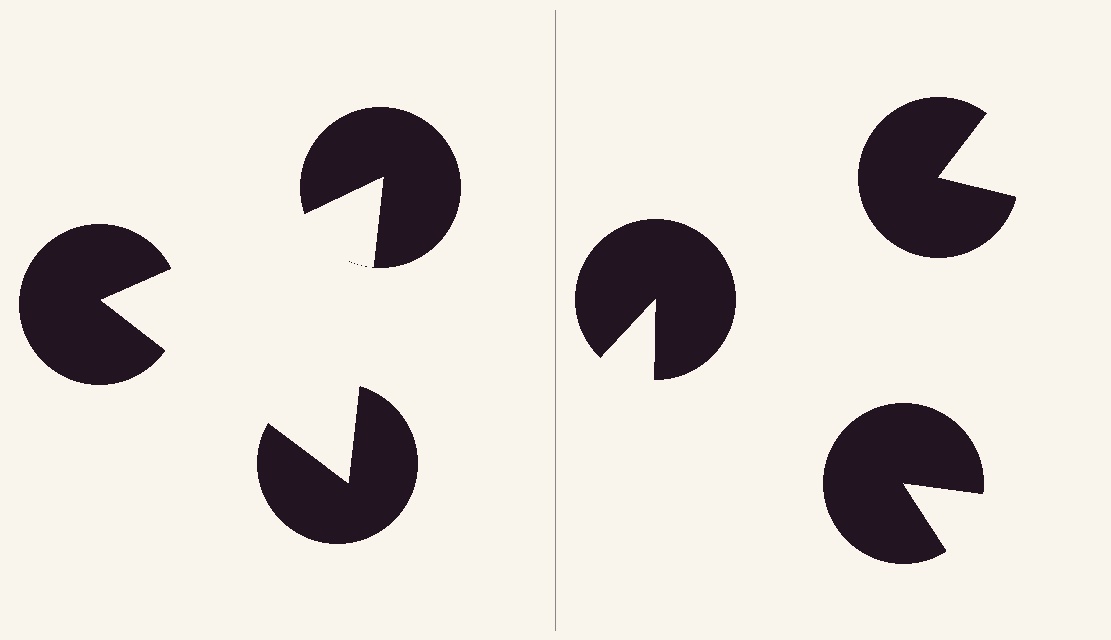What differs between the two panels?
The pac-man discs are positioned identically on both sides; only the wedge orientations differ. On the left they align to a triangle; on the right they are misaligned.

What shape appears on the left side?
An illusory triangle.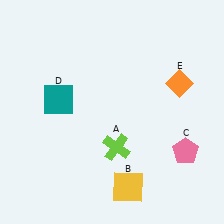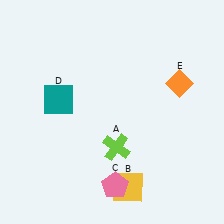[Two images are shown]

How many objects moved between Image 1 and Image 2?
1 object moved between the two images.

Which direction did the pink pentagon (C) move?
The pink pentagon (C) moved left.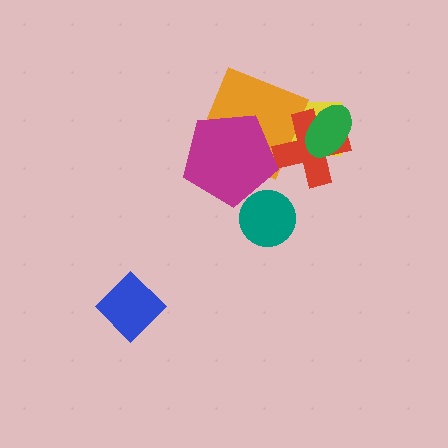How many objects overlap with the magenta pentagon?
2 objects overlap with the magenta pentagon.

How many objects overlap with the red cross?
3 objects overlap with the red cross.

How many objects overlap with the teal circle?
0 objects overlap with the teal circle.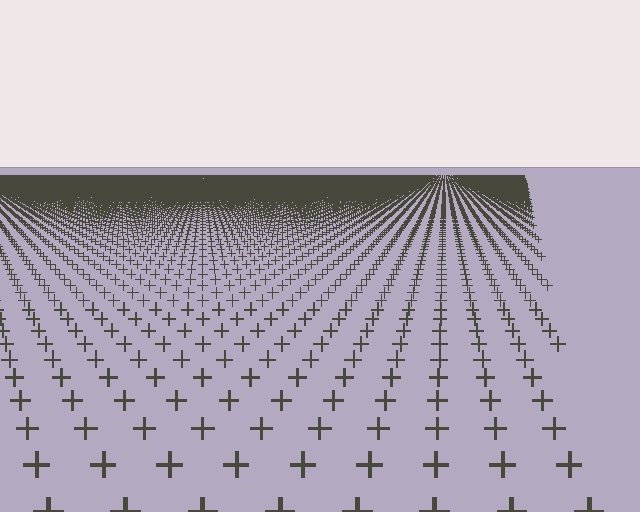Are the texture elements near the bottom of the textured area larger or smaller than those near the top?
Larger. Near the bottom, elements are closer to the viewer and appear at a bigger on-screen size.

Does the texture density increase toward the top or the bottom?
Density increases toward the top.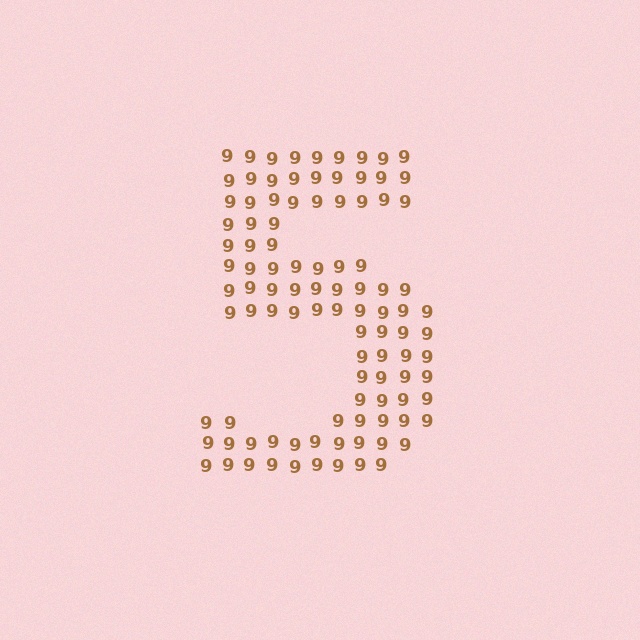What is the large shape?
The large shape is the digit 5.